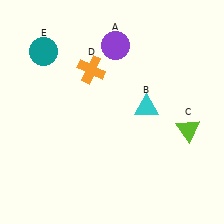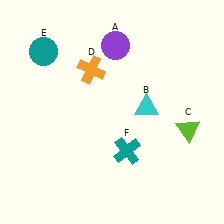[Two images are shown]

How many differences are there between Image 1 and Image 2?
There is 1 difference between the two images.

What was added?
A teal cross (F) was added in Image 2.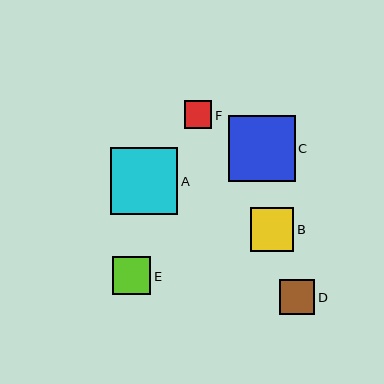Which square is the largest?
Square A is the largest with a size of approximately 67 pixels.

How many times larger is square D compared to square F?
Square D is approximately 1.3 times the size of square F.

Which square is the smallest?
Square F is the smallest with a size of approximately 28 pixels.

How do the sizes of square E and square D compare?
Square E and square D are approximately the same size.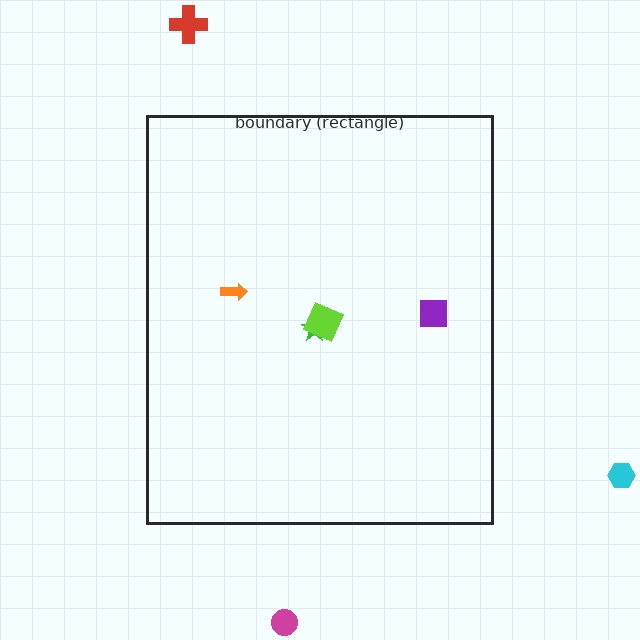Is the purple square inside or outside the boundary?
Inside.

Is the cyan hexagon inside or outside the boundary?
Outside.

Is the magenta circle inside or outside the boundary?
Outside.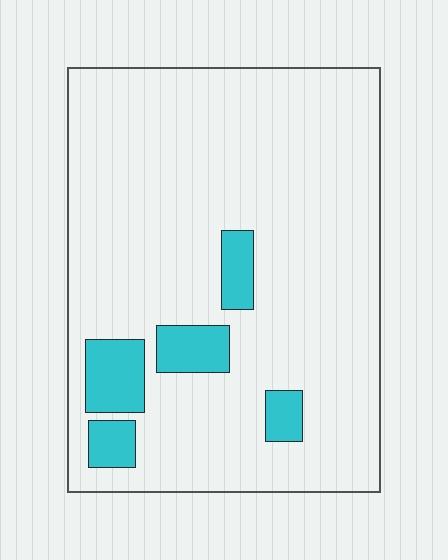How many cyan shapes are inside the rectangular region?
5.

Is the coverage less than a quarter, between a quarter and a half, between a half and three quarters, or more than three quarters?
Less than a quarter.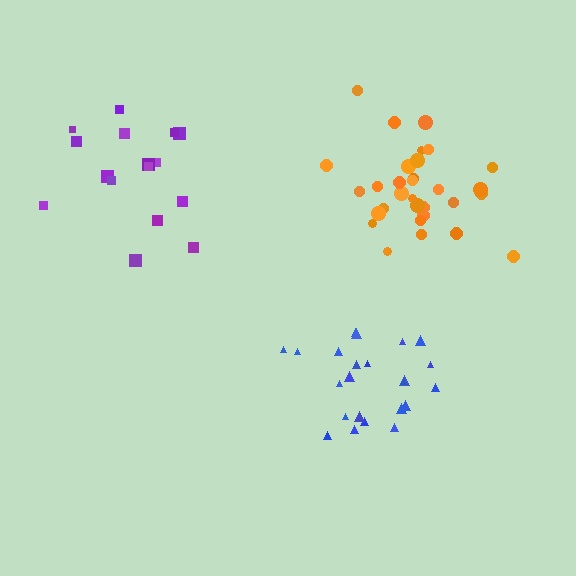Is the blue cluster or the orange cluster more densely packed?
Orange.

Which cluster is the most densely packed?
Orange.